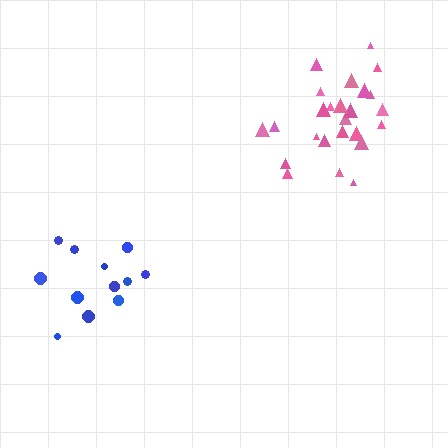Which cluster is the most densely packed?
Pink.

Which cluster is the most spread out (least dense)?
Blue.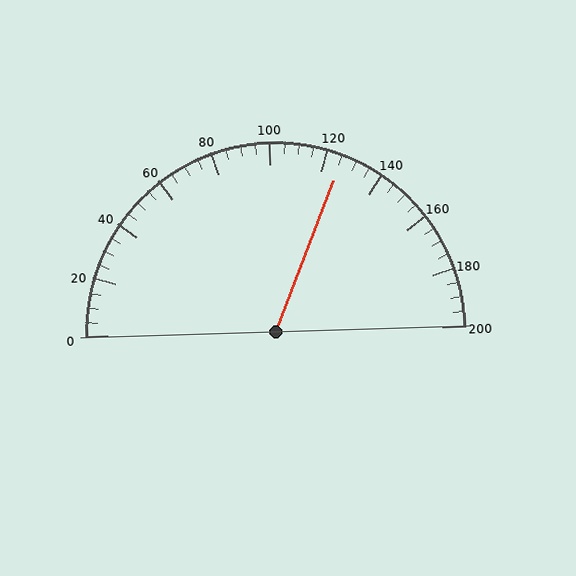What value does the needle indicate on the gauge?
The needle indicates approximately 125.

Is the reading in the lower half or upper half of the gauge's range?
The reading is in the upper half of the range (0 to 200).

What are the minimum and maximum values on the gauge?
The gauge ranges from 0 to 200.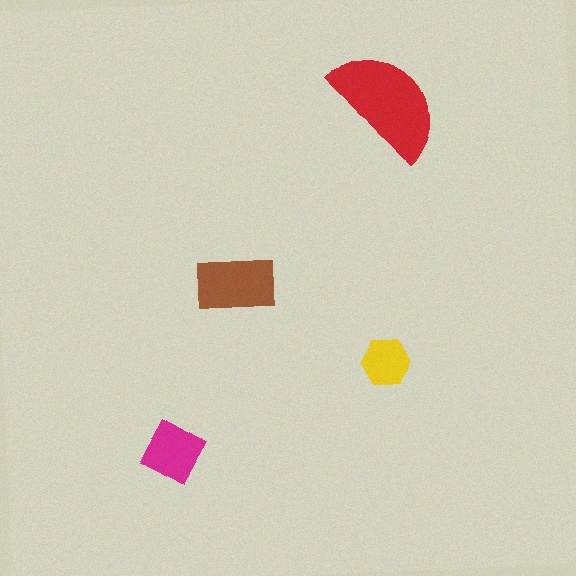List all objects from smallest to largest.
The yellow hexagon, the magenta square, the brown rectangle, the red semicircle.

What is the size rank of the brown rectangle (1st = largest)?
2nd.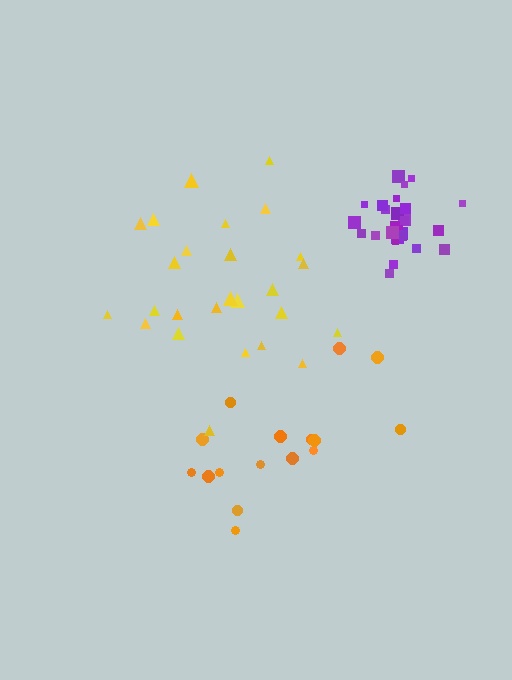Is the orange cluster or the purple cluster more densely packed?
Purple.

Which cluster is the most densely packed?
Purple.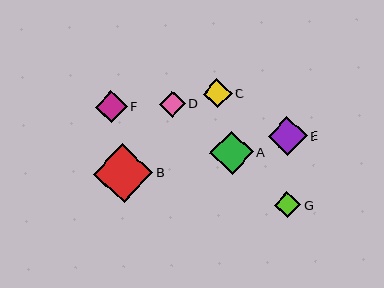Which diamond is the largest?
Diamond B is the largest with a size of approximately 60 pixels.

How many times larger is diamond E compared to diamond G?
Diamond E is approximately 1.5 times the size of diamond G.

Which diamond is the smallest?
Diamond G is the smallest with a size of approximately 26 pixels.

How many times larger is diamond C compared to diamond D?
Diamond C is approximately 1.1 times the size of diamond D.